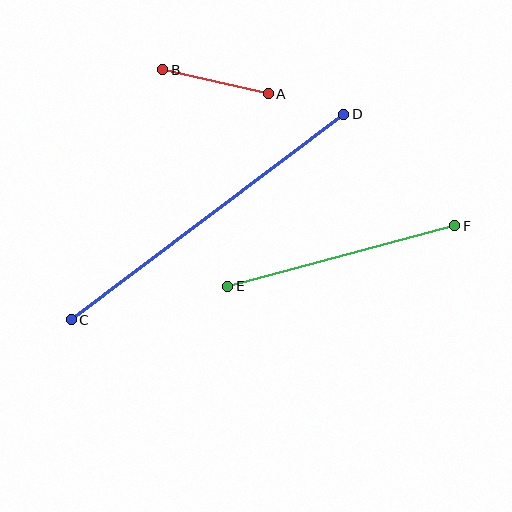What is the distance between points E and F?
The distance is approximately 235 pixels.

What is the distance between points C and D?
The distance is approximately 342 pixels.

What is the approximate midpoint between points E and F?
The midpoint is at approximately (341, 256) pixels.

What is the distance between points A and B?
The distance is approximately 108 pixels.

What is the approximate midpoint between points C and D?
The midpoint is at approximately (208, 217) pixels.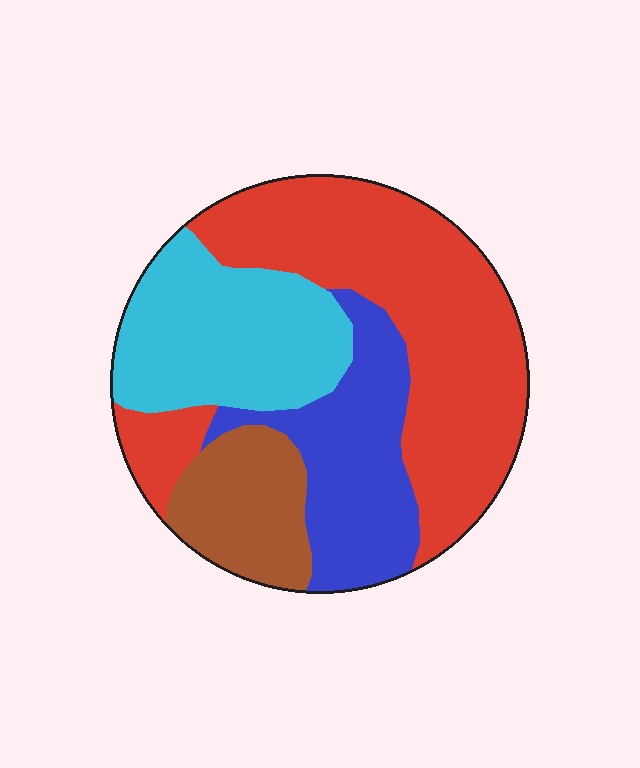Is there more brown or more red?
Red.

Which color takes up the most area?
Red, at roughly 45%.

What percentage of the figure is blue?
Blue covers around 20% of the figure.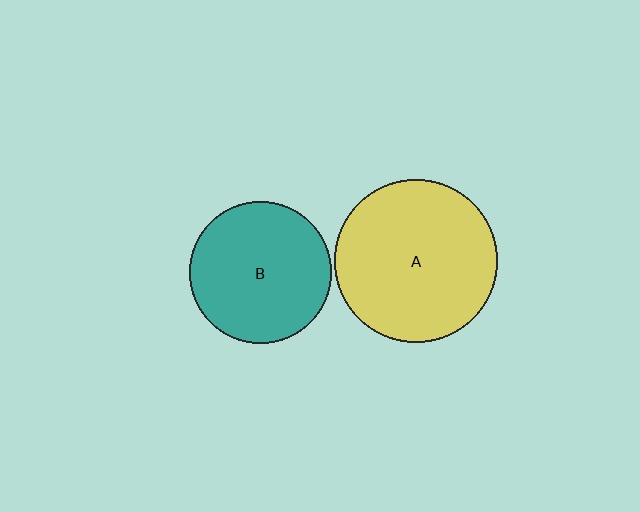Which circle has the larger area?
Circle A (yellow).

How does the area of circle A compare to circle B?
Approximately 1.3 times.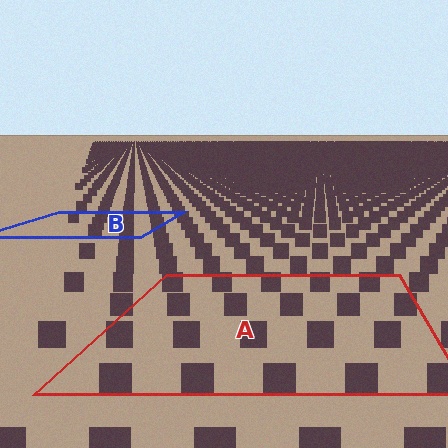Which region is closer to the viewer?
Region A is closer. The texture elements there are larger and more spread out.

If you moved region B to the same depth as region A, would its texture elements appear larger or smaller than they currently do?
They would appear larger. At a closer depth, the same texture elements are projected at a bigger on-screen size.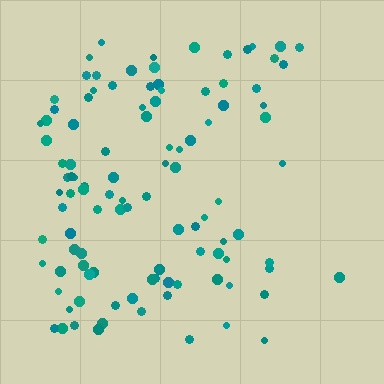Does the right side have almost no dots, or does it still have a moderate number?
Still a moderate number, just noticeably fewer than the left.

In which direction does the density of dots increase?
From right to left, with the left side densest.